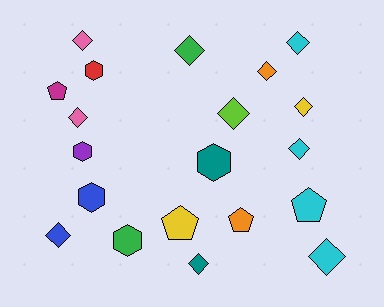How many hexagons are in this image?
There are 5 hexagons.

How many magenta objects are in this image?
There is 1 magenta object.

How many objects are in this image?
There are 20 objects.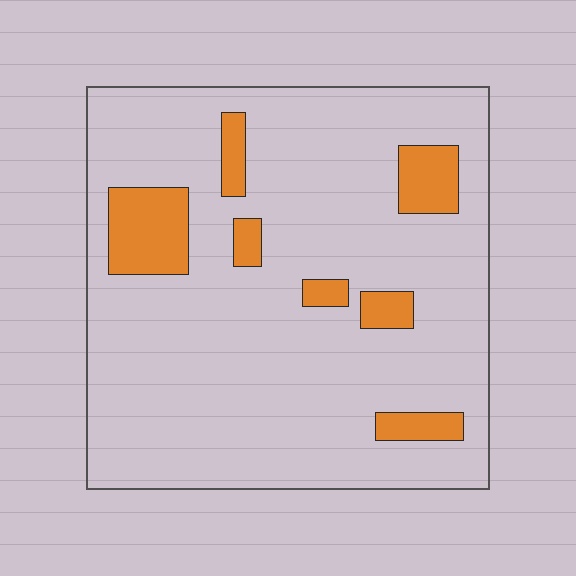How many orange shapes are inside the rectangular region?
7.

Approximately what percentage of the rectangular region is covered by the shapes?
Approximately 15%.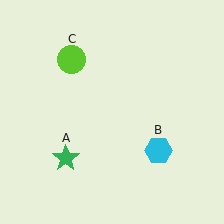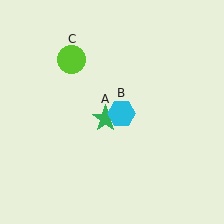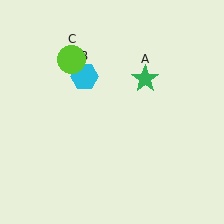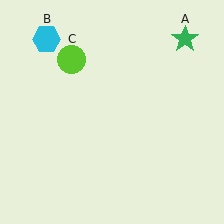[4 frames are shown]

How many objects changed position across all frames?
2 objects changed position: green star (object A), cyan hexagon (object B).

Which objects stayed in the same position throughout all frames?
Lime circle (object C) remained stationary.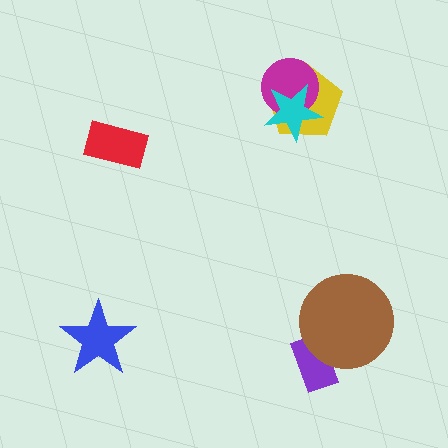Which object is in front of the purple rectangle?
The brown circle is in front of the purple rectangle.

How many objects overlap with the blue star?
0 objects overlap with the blue star.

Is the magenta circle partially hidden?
Yes, it is partially covered by another shape.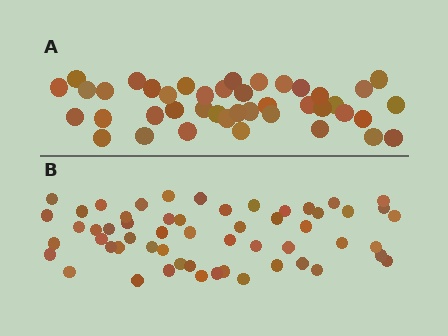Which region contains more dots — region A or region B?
Region B (the bottom region) has more dots.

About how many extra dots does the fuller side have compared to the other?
Region B has approximately 15 more dots than region A.